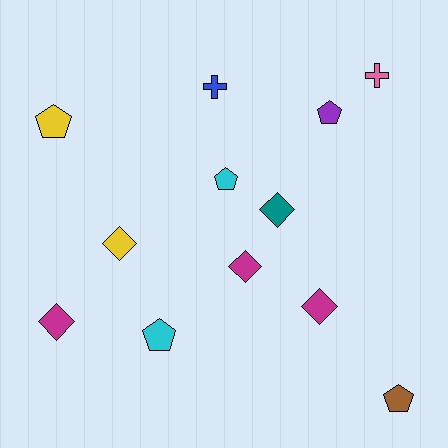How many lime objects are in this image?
There are no lime objects.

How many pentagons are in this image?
There are 5 pentagons.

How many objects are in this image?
There are 12 objects.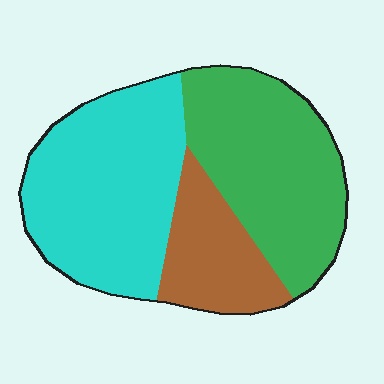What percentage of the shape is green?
Green covers 38% of the shape.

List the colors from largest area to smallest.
From largest to smallest: cyan, green, brown.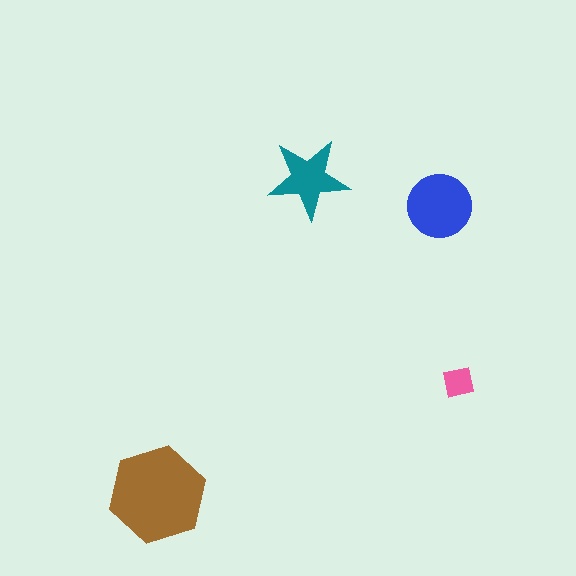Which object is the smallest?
The pink square.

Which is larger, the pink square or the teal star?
The teal star.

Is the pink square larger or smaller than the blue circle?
Smaller.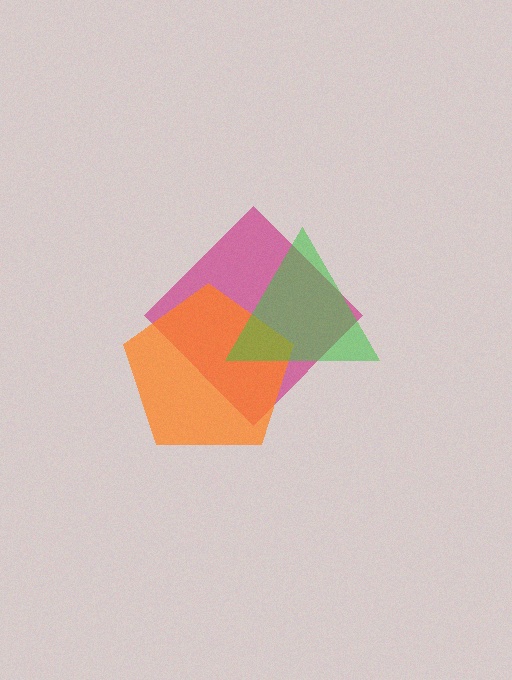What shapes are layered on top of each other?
The layered shapes are: a magenta diamond, an orange pentagon, a green triangle.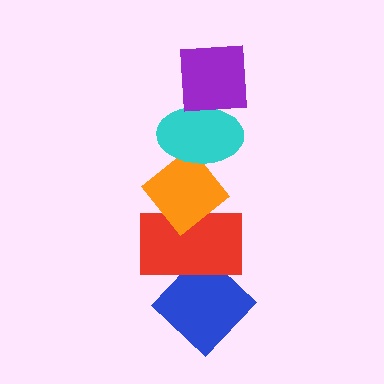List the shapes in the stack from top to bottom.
From top to bottom: the purple square, the cyan ellipse, the orange diamond, the red rectangle, the blue diamond.